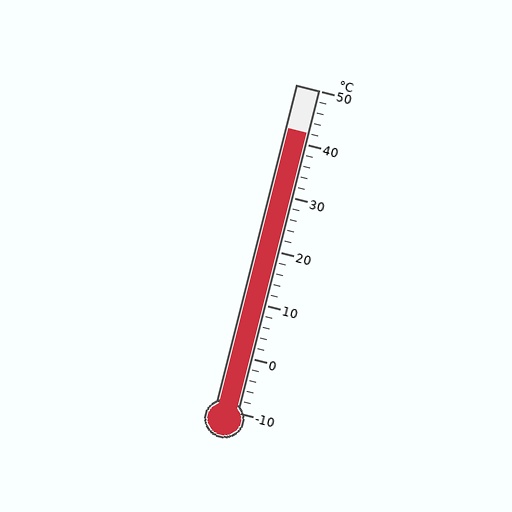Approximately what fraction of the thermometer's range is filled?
The thermometer is filled to approximately 85% of its range.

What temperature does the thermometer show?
The thermometer shows approximately 42°C.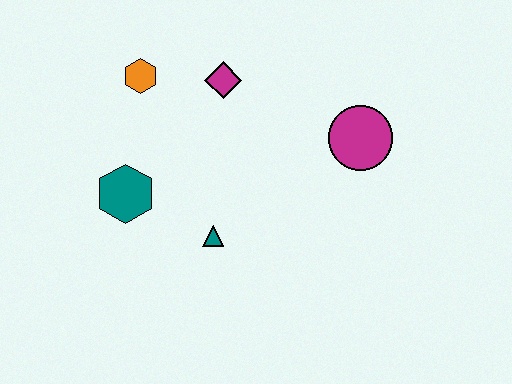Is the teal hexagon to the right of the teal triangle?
No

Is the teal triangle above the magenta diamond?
No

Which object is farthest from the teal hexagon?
The magenta circle is farthest from the teal hexagon.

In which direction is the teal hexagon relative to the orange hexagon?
The teal hexagon is below the orange hexagon.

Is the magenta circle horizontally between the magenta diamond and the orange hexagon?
No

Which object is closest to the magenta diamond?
The orange hexagon is closest to the magenta diamond.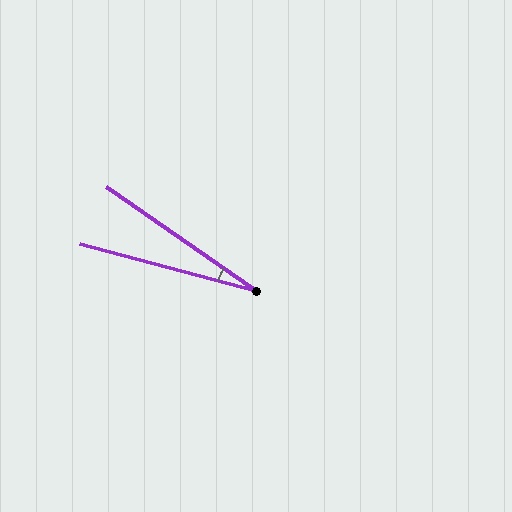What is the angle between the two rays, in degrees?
Approximately 20 degrees.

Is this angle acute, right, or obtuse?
It is acute.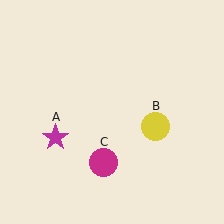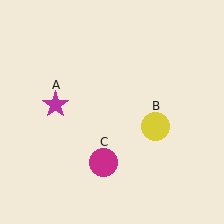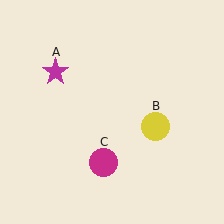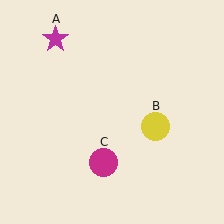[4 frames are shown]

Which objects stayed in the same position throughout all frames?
Yellow circle (object B) and magenta circle (object C) remained stationary.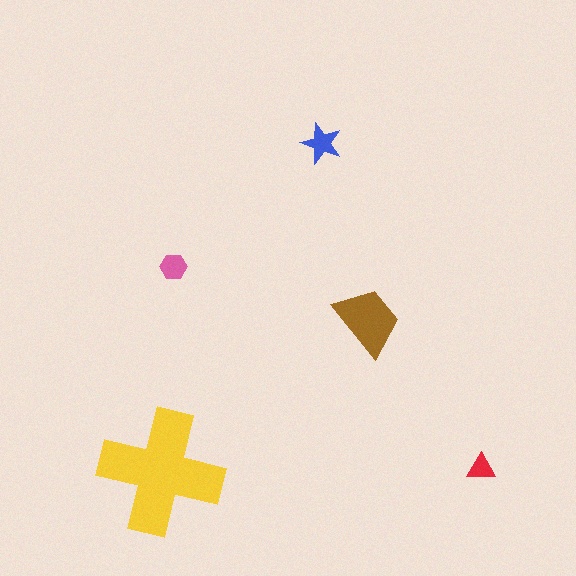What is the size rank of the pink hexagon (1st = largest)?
4th.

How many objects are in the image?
There are 5 objects in the image.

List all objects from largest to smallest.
The yellow cross, the brown trapezoid, the blue star, the pink hexagon, the red triangle.